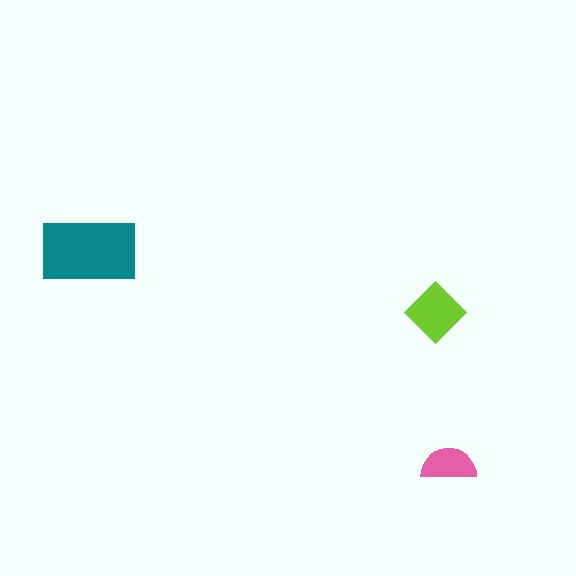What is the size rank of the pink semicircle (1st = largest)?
3rd.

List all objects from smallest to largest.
The pink semicircle, the lime diamond, the teal rectangle.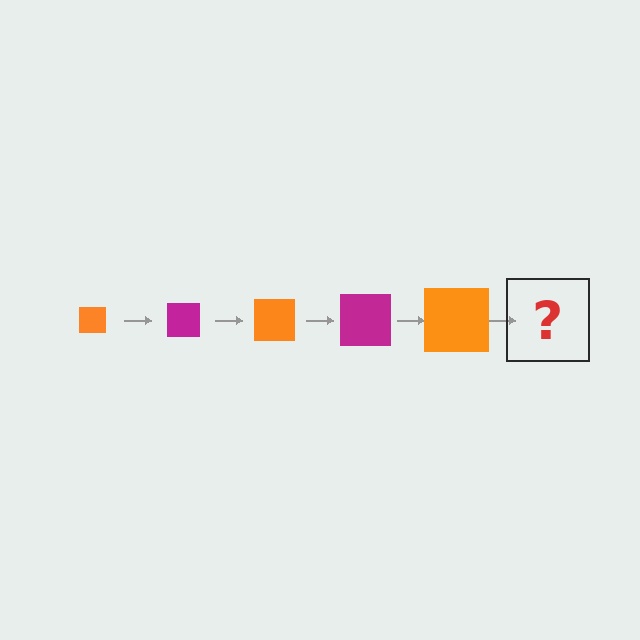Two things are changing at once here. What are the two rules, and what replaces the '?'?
The two rules are that the square grows larger each step and the color cycles through orange and magenta. The '?' should be a magenta square, larger than the previous one.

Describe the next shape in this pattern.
It should be a magenta square, larger than the previous one.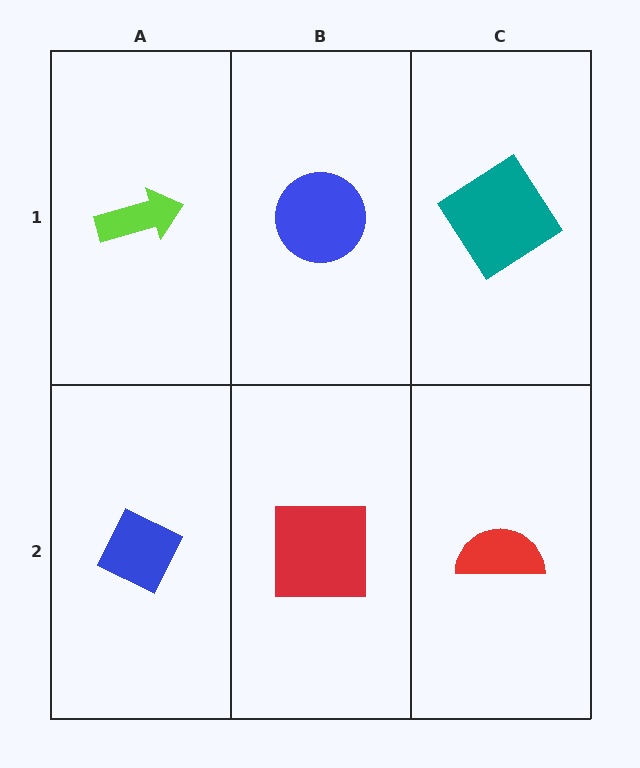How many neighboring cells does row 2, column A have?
2.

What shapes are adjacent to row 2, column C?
A teal diamond (row 1, column C), a red square (row 2, column B).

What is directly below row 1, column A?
A blue diamond.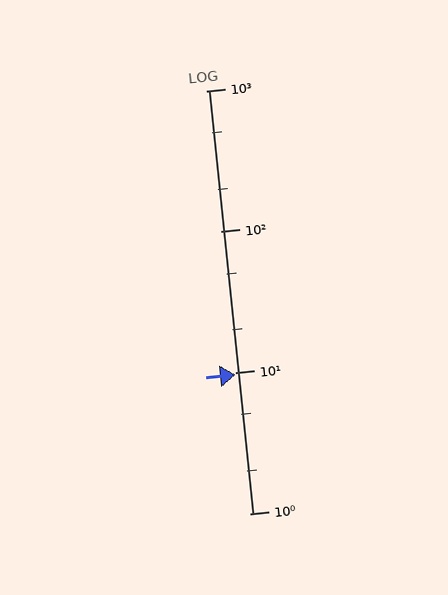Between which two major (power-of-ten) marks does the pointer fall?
The pointer is between 1 and 10.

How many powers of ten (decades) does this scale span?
The scale spans 3 decades, from 1 to 1000.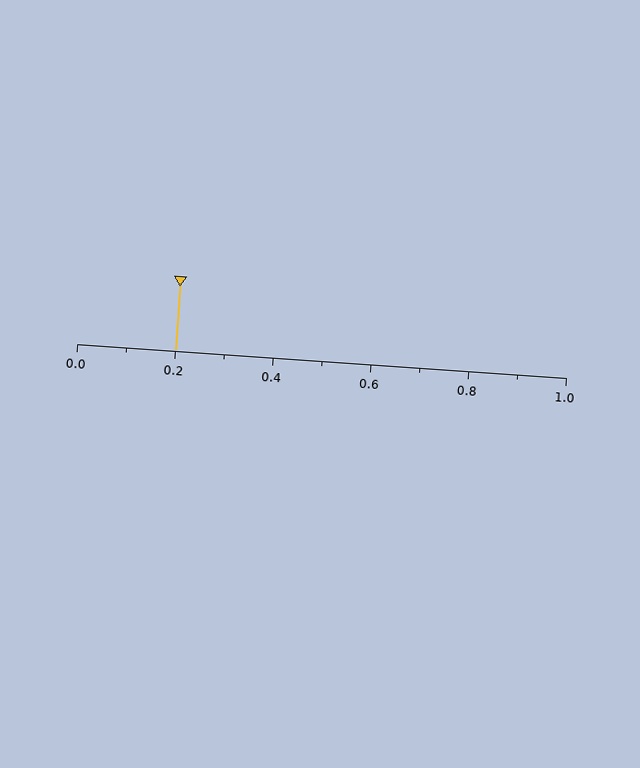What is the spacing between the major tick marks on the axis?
The major ticks are spaced 0.2 apart.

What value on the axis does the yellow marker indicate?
The marker indicates approximately 0.2.